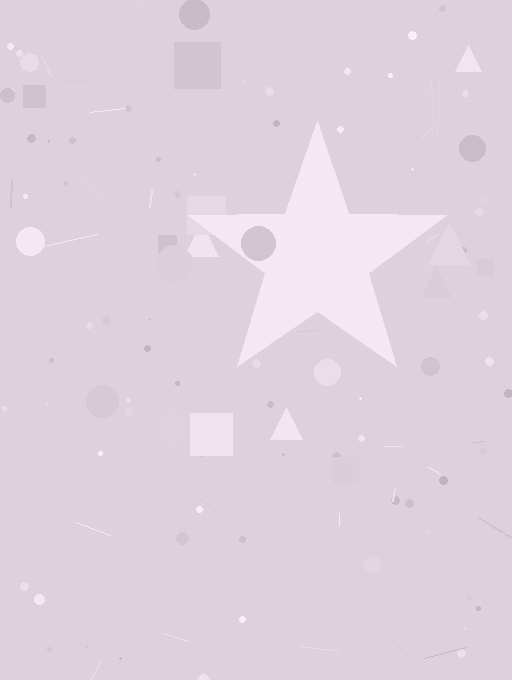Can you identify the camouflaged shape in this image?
The camouflaged shape is a star.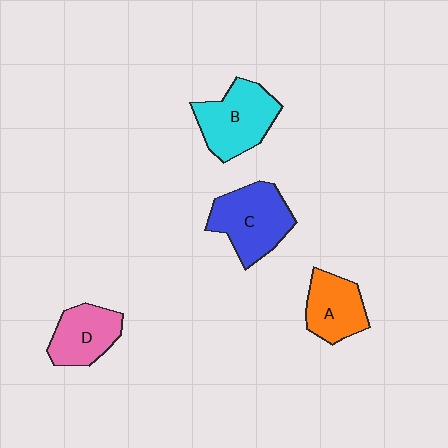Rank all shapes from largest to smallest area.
From largest to smallest: C (blue), B (cyan), D (pink), A (orange).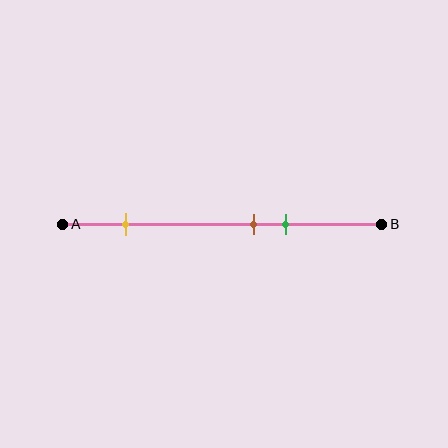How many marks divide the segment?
There are 3 marks dividing the segment.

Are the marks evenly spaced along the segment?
No, the marks are not evenly spaced.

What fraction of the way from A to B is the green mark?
The green mark is approximately 70% (0.7) of the way from A to B.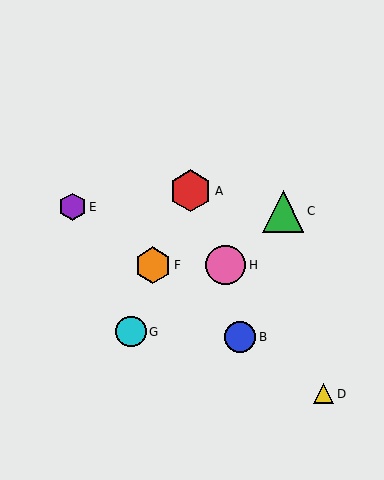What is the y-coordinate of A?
Object A is at y≈191.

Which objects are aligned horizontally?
Objects F, H are aligned horizontally.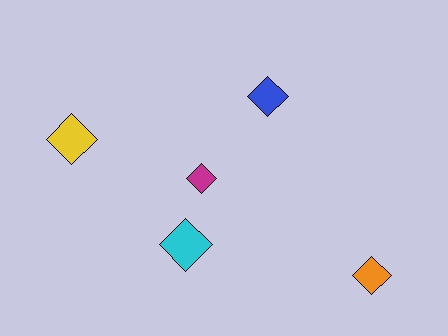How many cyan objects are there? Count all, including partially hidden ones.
There is 1 cyan object.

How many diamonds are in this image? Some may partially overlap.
There are 5 diamonds.